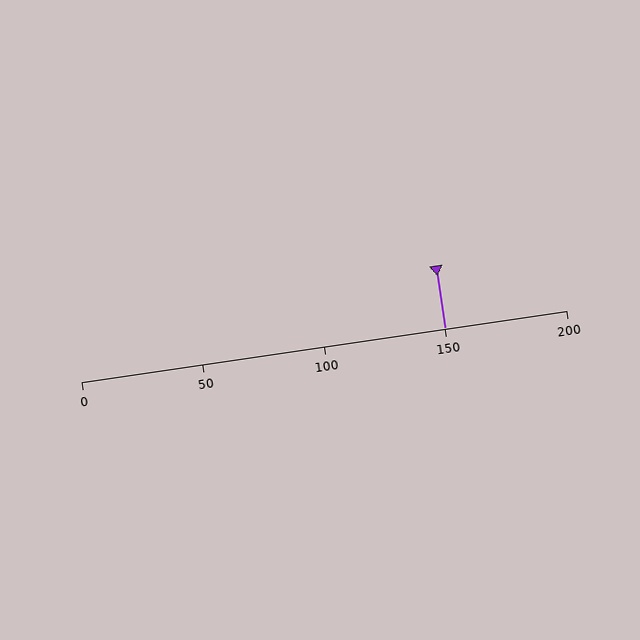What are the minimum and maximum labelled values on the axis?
The axis runs from 0 to 200.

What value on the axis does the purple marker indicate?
The marker indicates approximately 150.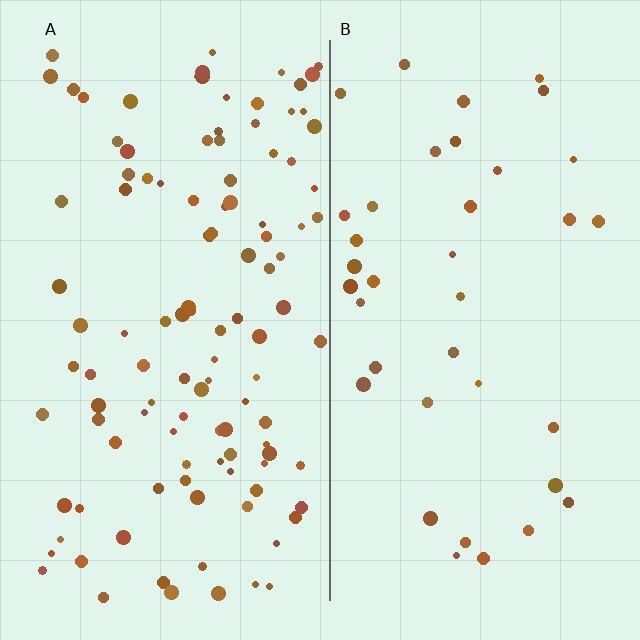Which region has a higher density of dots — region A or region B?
A (the left).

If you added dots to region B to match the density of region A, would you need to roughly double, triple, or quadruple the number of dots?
Approximately triple.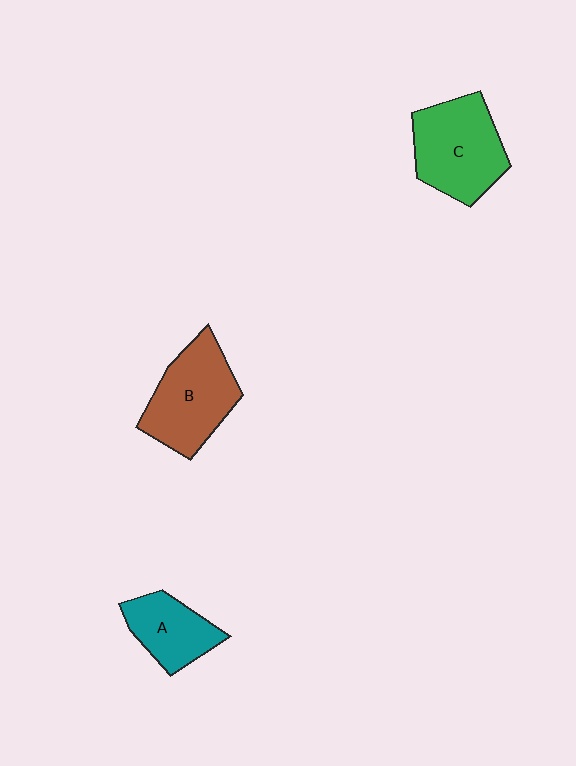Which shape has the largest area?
Shape C (green).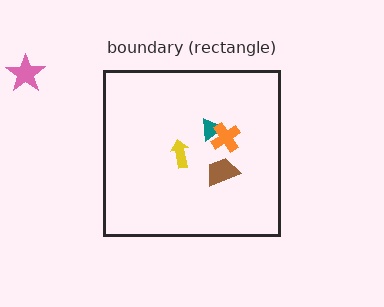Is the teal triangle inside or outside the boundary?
Inside.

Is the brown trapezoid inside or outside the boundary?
Inside.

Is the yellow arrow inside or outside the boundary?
Inside.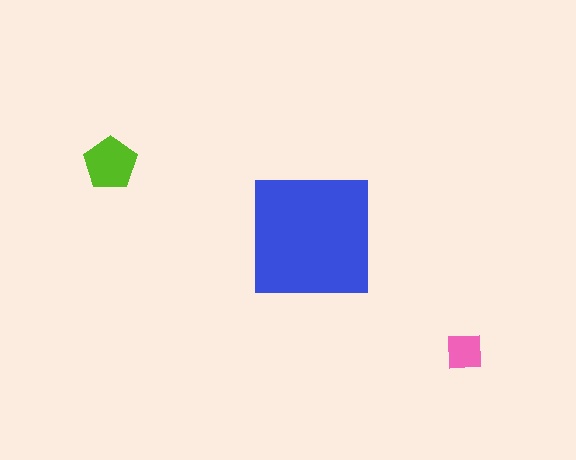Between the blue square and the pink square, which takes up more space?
The blue square.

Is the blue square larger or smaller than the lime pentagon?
Larger.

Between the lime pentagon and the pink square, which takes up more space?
The lime pentagon.